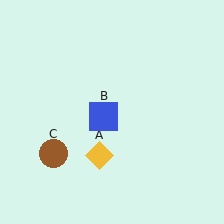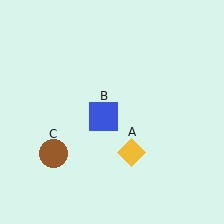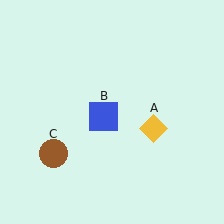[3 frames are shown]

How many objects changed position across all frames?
1 object changed position: yellow diamond (object A).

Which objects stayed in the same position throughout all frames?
Blue square (object B) and brown circle (object C) remained stationary.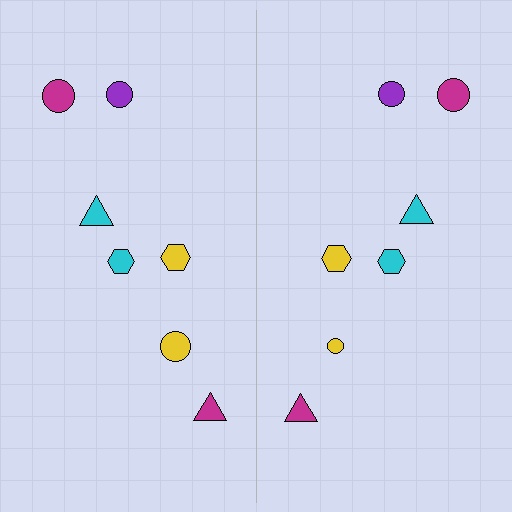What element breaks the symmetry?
The yellow circle on the right side has a different size than its mirror counterpart.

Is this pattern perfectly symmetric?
No, the pattern is not perfectly symmetric. The yellow circle on the right side has a different size than its mirror counterpart.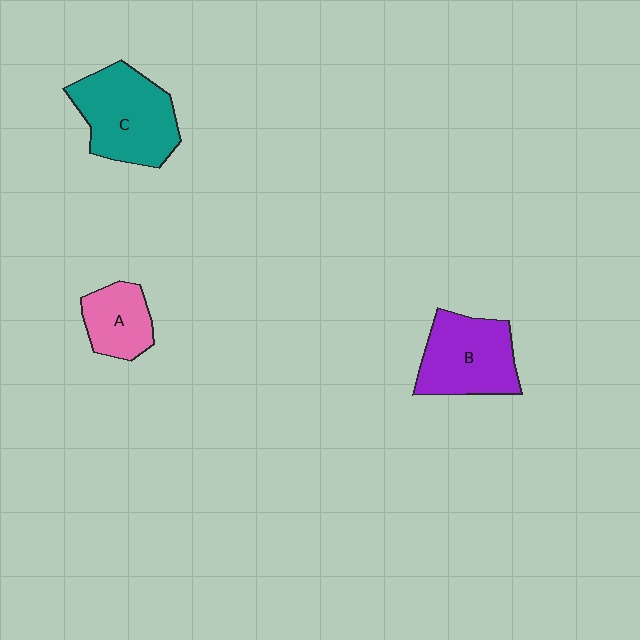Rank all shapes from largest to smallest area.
From largest to smallest: C (teal), B (purple), A (pink).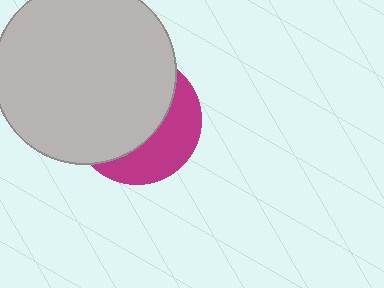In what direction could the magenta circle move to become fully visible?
The magenta circle could move toward the lower-right. That would shift it out from behind the light gray circle entirely.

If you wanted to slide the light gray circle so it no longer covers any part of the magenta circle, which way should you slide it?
Slide it toward the upper-left — that is the most direct way to separate the two shapes.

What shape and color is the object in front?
The object in front is a light gray circle.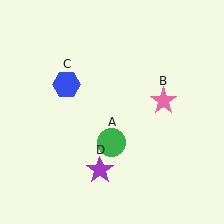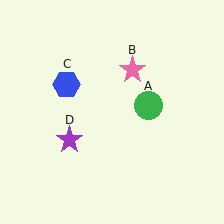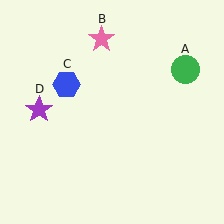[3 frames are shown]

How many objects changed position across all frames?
3 objects changed position: green circle (object A), pink star (object B), purple star (object D).